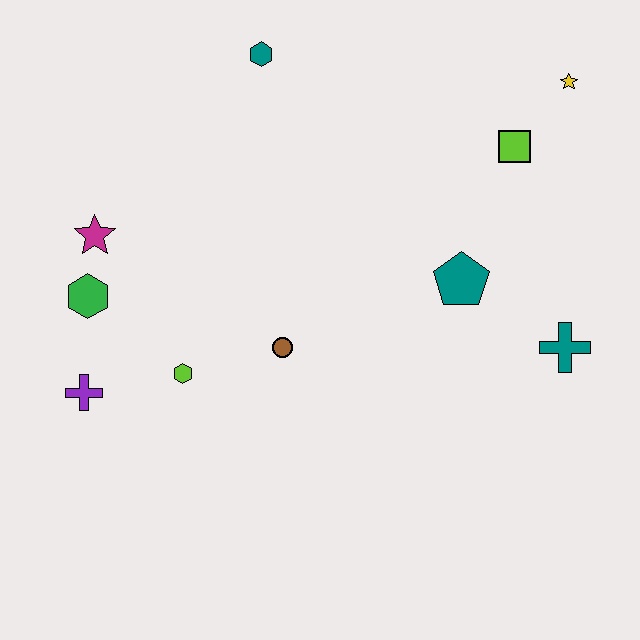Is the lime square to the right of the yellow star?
No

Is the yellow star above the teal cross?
Yes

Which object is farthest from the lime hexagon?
The yellow star is farthest from the lime hexagon.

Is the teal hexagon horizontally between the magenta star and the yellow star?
Yes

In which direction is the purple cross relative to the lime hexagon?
The purple cross is to the left of the lime hexagon.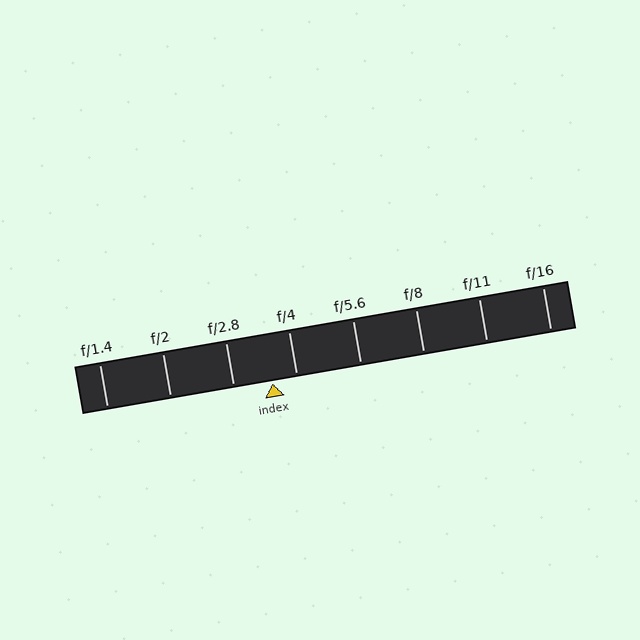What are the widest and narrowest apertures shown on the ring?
The widest aperture shown is f/1.4 and the narrowest is f/16.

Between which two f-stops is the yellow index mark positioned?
The index mark is between f/2.8 and f/4.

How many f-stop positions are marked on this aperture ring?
There are 8 f-stop positions marked.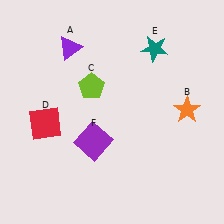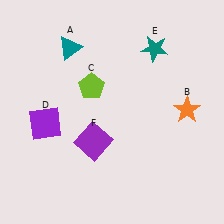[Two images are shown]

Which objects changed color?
A changed from purple to teal. D changed from red to purple.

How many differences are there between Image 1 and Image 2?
There are 2 differences between the two images.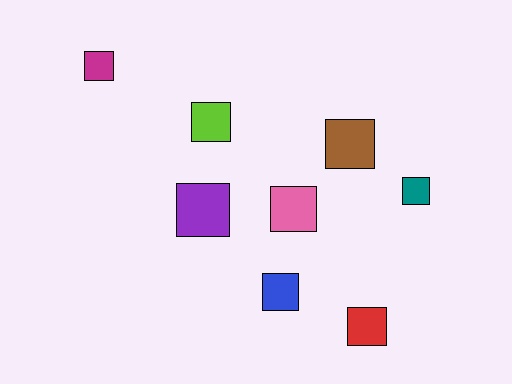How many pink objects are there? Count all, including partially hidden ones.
There is 1 pink object.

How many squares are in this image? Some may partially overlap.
There are 8 squares.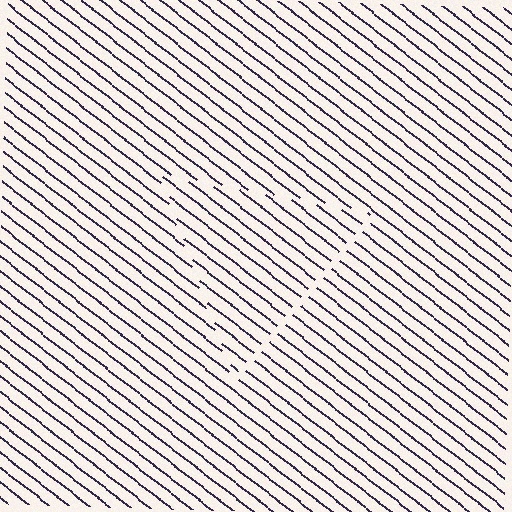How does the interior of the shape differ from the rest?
The interior of the shape contains the same grating, shifted by half a period — the contour is defined by the phase discontinuity where line-ends from the inner and outer gratings abut.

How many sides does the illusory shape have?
3 sides — the line-ends trace a triangle.